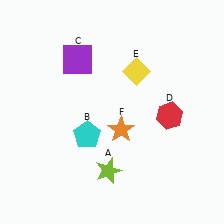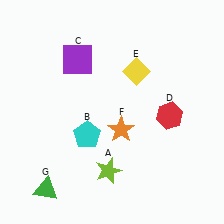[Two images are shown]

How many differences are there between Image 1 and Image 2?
There is 1 difference between the two images.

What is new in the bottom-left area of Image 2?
A green triangle (G) was added in the bottom-left area of Image 2.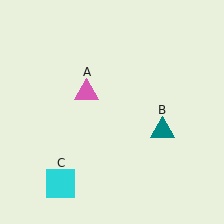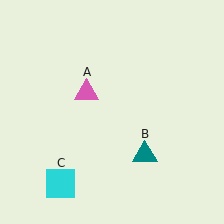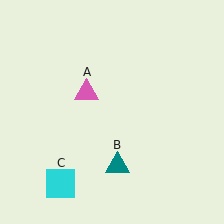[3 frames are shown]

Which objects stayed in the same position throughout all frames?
Pink triangle (object A) and cyan square (object C) remained stationary.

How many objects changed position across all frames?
1 object changed position: teal triangle (object B).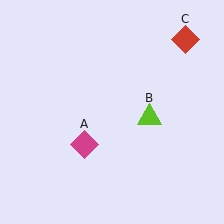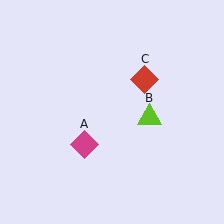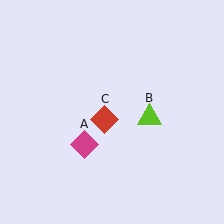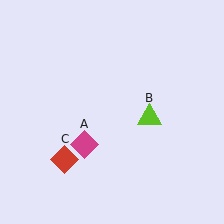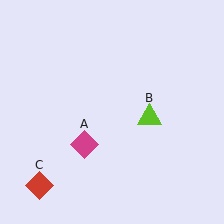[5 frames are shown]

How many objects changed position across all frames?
1 object changed position: red diamond (object C).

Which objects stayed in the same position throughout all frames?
Magenta diamond (object A) and lime triangle (object B) remained stationary.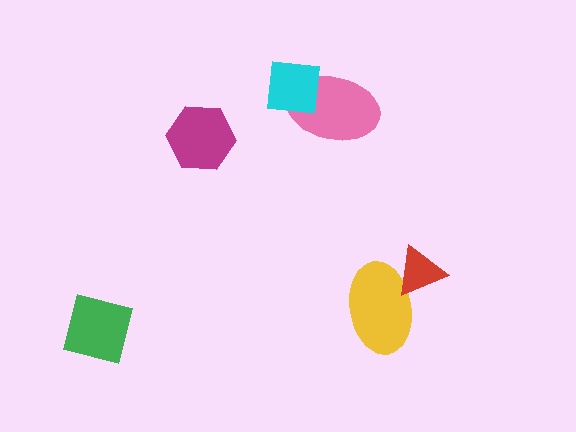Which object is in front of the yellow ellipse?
The red triangle is in front of the yellow ellipse.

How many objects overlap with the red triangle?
1 object overlaps with the red triangle.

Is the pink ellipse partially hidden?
Yes, it is partially covered by another shape.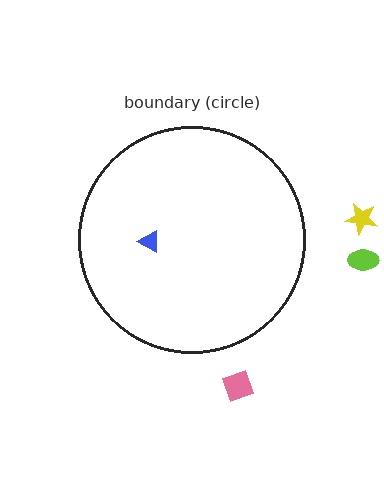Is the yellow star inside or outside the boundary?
Outside.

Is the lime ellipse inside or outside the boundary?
Outside.